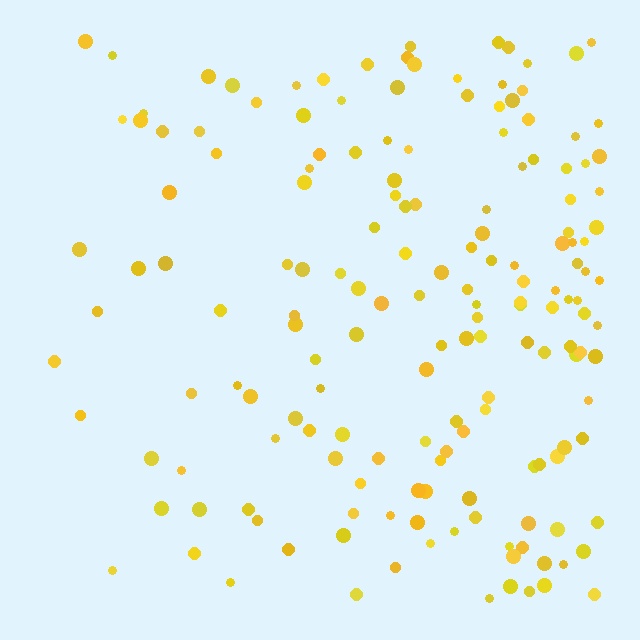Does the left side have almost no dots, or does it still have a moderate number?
Still a moderate number, just noticeably fewer than the right.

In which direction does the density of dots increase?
From left to right, with the right side densest.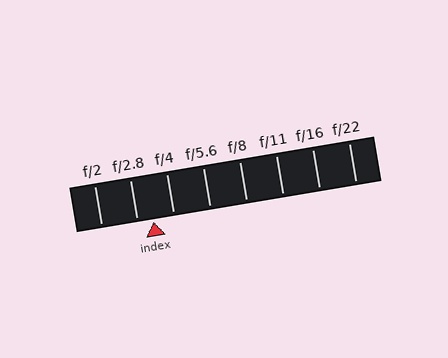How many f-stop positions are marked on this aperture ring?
There are 8 f-stop positions marked.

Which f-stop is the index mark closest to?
The index mark is closest to f/2.8.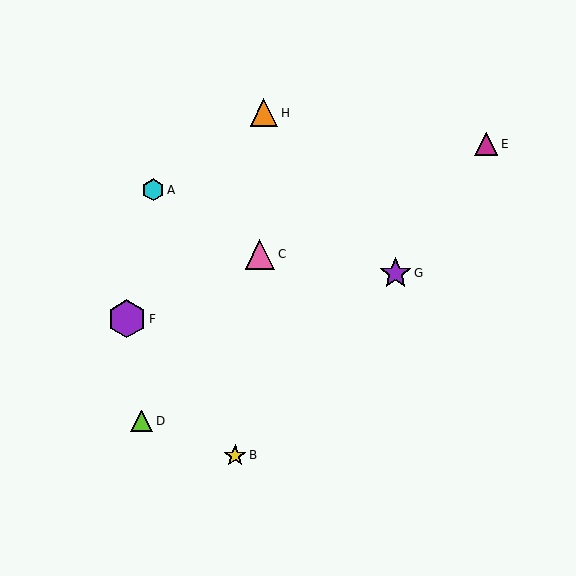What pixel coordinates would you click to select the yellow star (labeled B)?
Click at (235, 456) to select the yellow star B.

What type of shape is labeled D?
Shape D is a lime triangle.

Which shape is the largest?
The purple hexagon (labeled F) is the largest.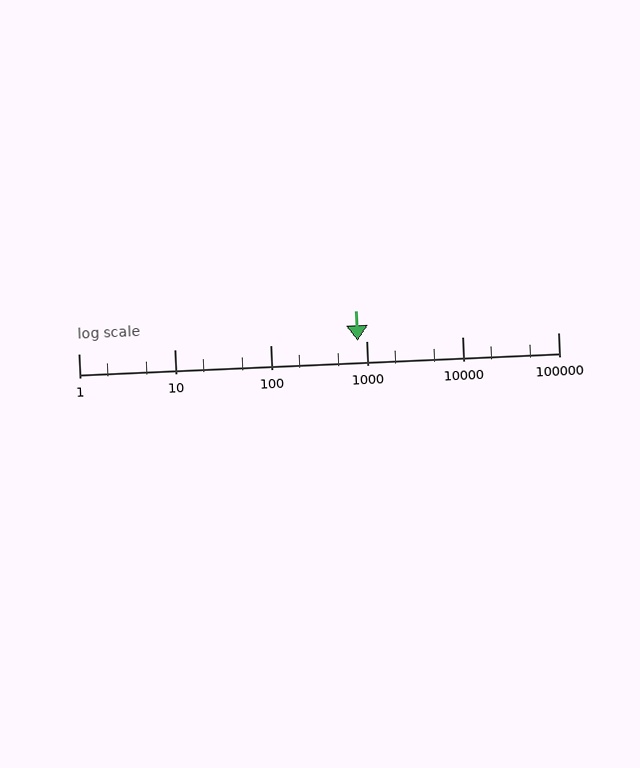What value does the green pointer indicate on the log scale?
The pointer indicates approximately 820.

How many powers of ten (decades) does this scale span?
The scale spans 5 decades, from 1 to 100000.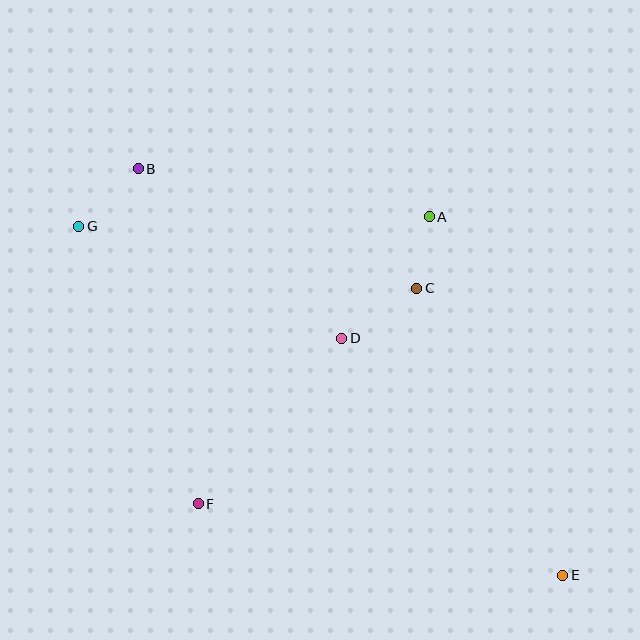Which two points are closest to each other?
Points A and C are closest to each other.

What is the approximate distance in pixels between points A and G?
The distance between A and G is approximately 351 pixels.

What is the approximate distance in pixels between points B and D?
The distance between B and D is approximately 265 pixels.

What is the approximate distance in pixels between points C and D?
The distance between C and D is approximately 90 pixels.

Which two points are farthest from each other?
Points E and G are farthest from each other.